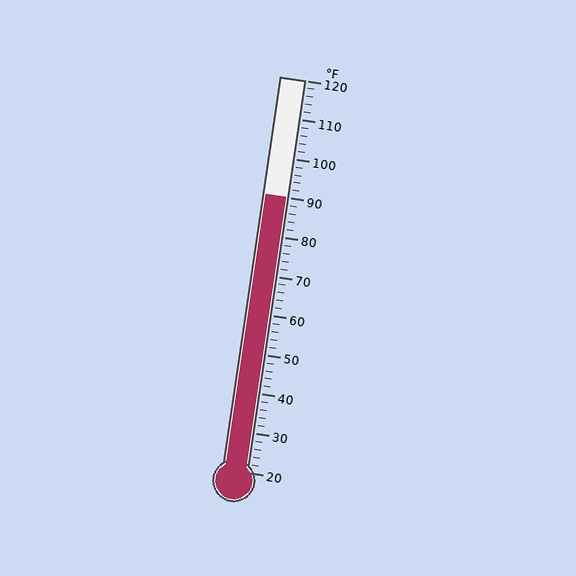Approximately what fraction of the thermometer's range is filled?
The thermometer is filled to approximately 70% of its range.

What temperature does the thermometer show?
The thermometer shows approximately 90°F.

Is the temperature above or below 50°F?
The temperature is above 50°F.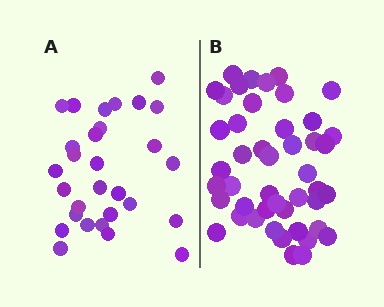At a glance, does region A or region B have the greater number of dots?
Region B (the right region) has more dots.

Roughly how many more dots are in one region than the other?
Region B has approximately 15 more dots than region A.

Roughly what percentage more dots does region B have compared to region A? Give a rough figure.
About 60% more.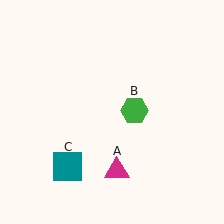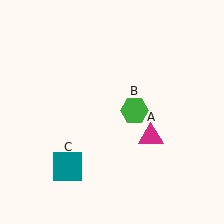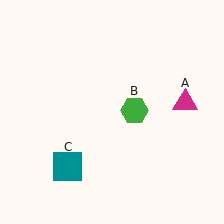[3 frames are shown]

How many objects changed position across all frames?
1 object changed position: magenta triangle (object A).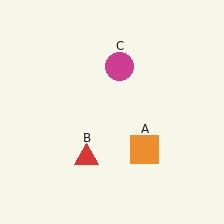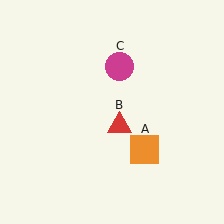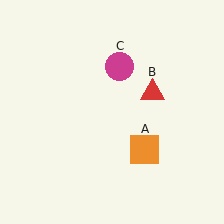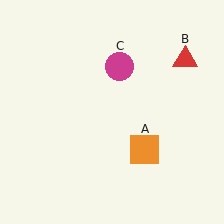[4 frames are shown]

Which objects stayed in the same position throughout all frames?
Orange square (object A) and magenta circle (object C) remained stationary.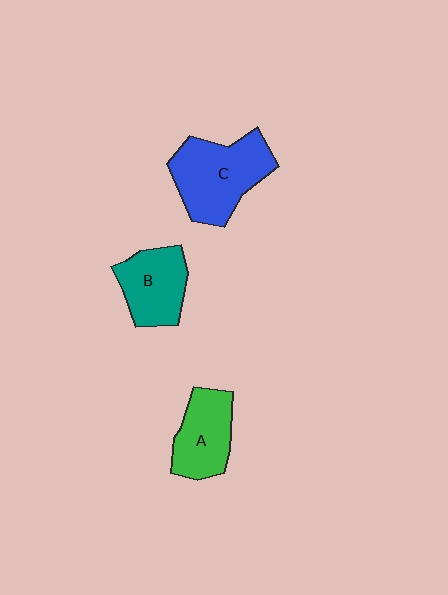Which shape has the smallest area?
Shape A (green).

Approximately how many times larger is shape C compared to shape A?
Approximately 1.4 times.